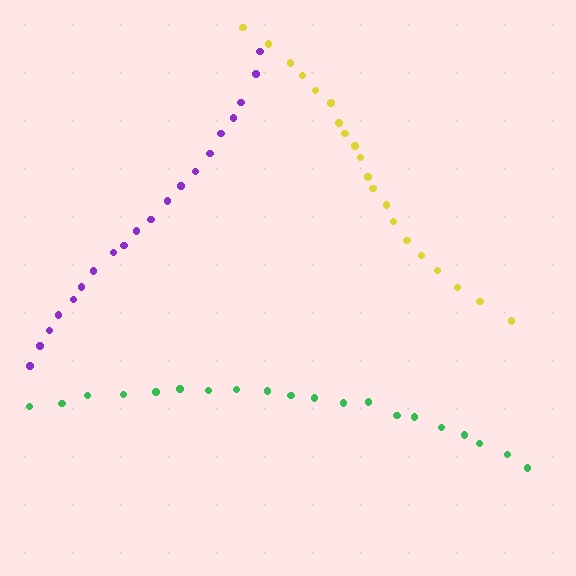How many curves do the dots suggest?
There are 3 distinct paths.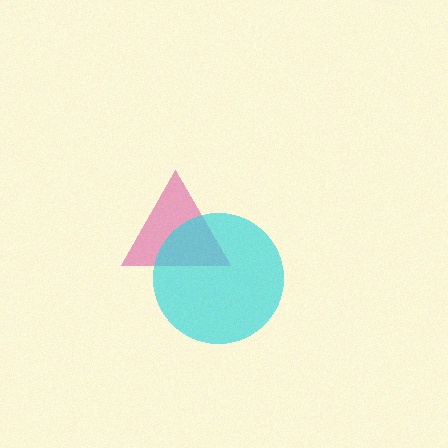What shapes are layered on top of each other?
The layered shapes are: a magenta triangle, a cyan circle.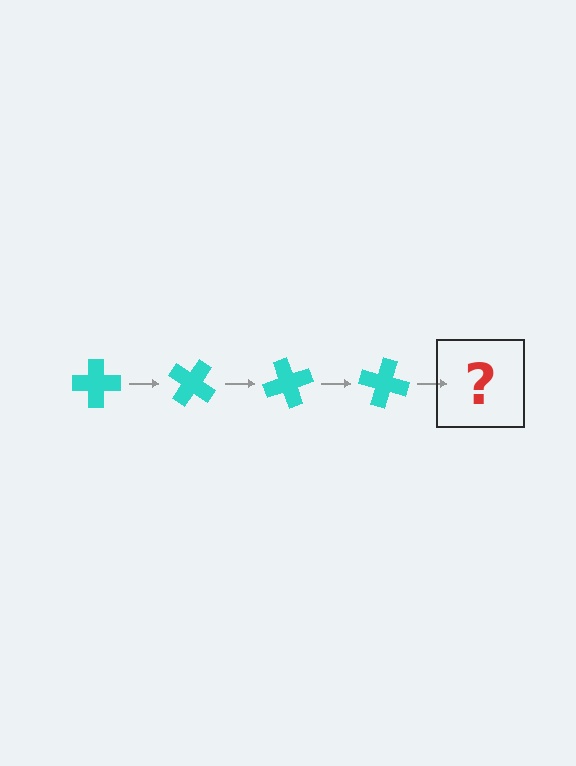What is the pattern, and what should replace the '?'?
The pattern is that the cross rotates 35 degrees each step. The '?' should be a cyan cross rotated 140 degrees.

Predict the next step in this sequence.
The next step is a cyan cross rotated 140 degrees.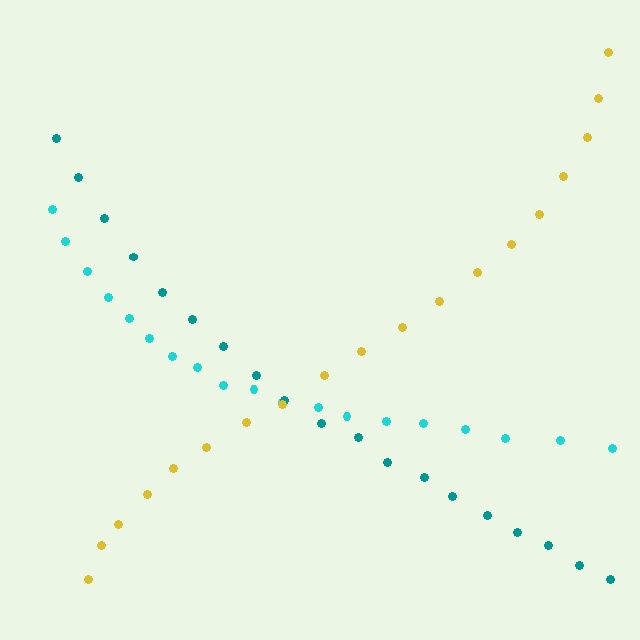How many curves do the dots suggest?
There are 3 distinct paths.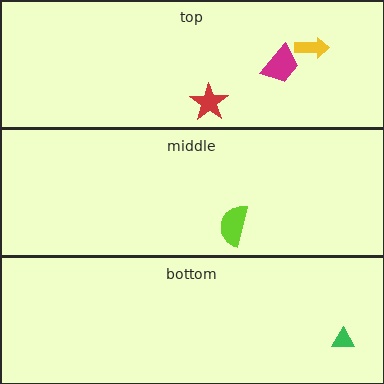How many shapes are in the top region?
3.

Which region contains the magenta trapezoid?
The top region.